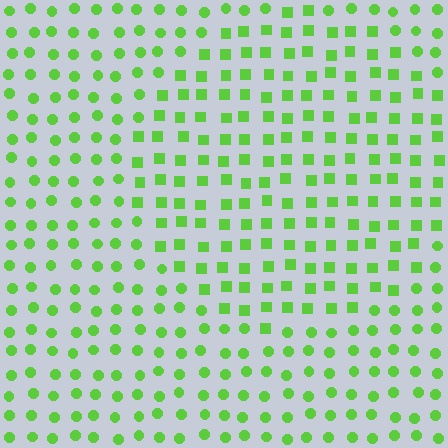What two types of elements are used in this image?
The image uses squares inside the circle region and circles outside it.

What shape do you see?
I see a circle.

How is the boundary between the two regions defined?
The boundary is defined by a change in element shape: squares inside vs. circles outside. All elements share the same color and spacing.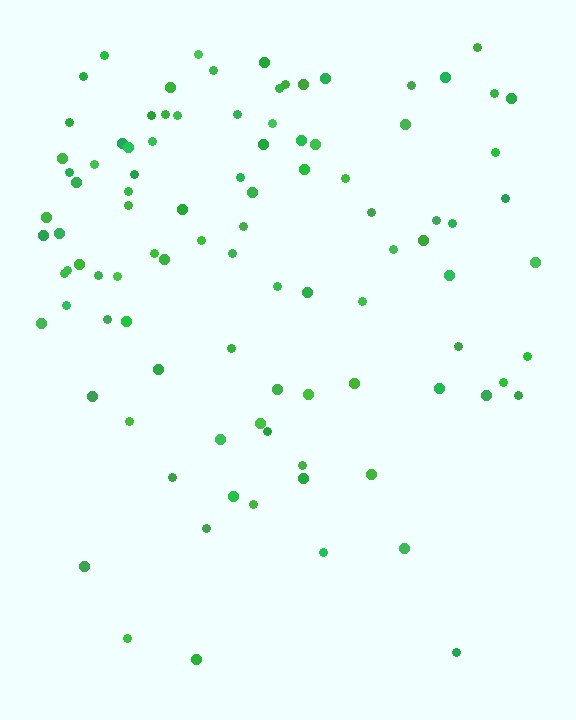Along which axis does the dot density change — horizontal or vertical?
Vertical.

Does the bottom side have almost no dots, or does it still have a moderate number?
Still a moderate number, just noticeably fewer than the top.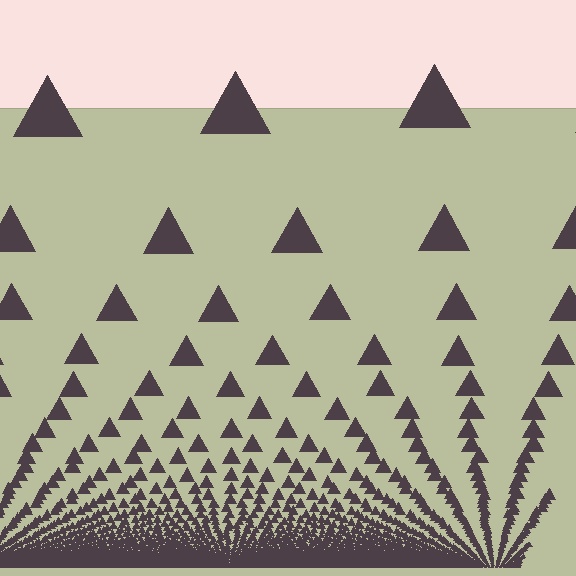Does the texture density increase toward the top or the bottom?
Density increases toward the bottom.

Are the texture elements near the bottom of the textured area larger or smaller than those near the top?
Smaller. The gradient is inverted — elements near the bottom are smaller and denser.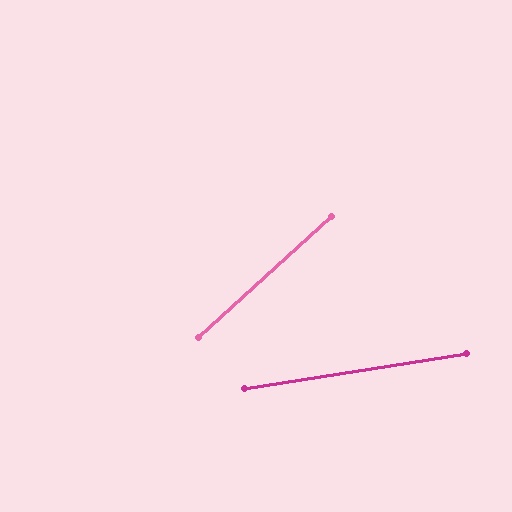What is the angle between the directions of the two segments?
Approximately 33 degrees.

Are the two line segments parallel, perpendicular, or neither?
Neither parallel nor perpendicular — they differ by about 33°.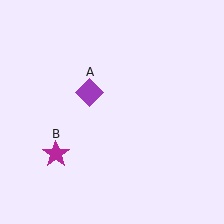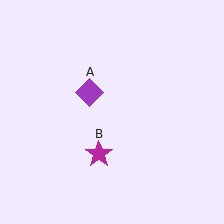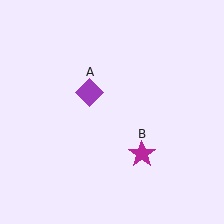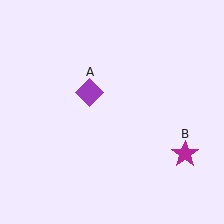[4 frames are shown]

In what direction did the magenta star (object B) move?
The magenta star (object B) moved right.